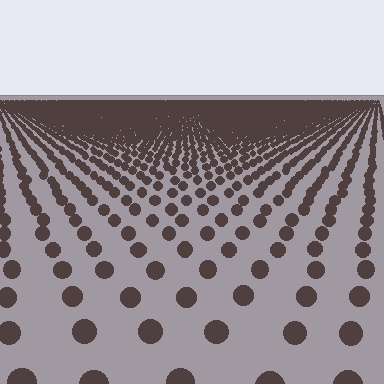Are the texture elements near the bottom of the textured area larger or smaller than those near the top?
Larger. Near the bottom, elements are closer to the viewer and appear at a bigger on-screen size.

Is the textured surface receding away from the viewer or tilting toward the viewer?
The surface is receding away from the viewer. Texture elements get smaller and denser toward the top.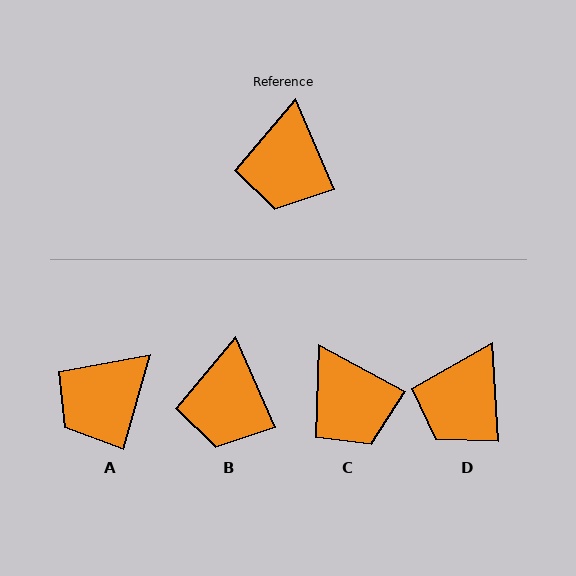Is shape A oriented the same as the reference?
No, it is off by about 39 degrees.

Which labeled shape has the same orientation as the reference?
B.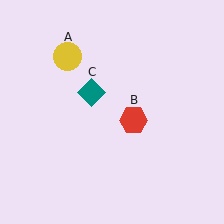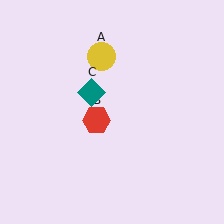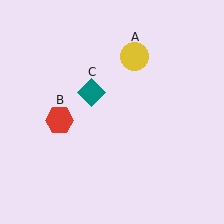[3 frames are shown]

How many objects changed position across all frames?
2 objects changed position: yellow circle (object A), red hexagon (object B).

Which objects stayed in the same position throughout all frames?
Teal diamond (object C) remained stationary.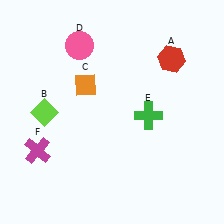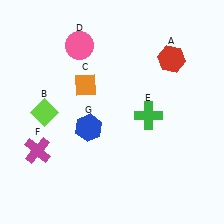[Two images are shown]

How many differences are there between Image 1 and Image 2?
There is 1 difference between the two images.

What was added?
A blue hexagon (G) was added in Image 2.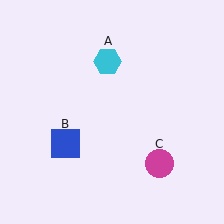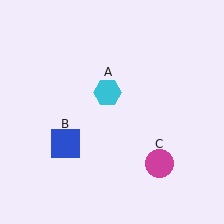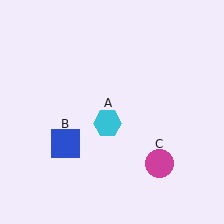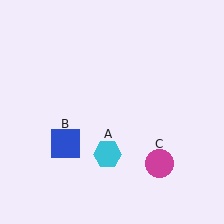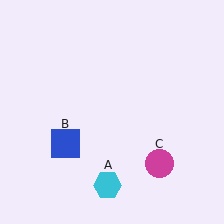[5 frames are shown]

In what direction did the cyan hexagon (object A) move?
The cyan hexagon (object A) moved down.